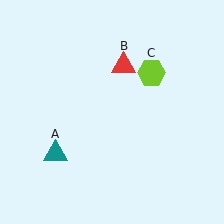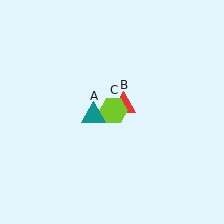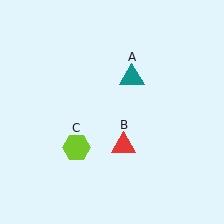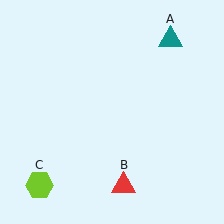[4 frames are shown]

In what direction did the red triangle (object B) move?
The red triangle (object B) moved down.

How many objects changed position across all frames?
3 objects changed position: teal triangle (object A), red triangle (object B), lime hexagon (object C).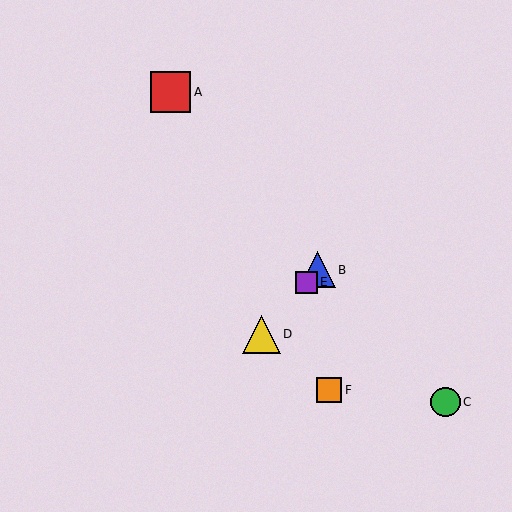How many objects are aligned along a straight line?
3 objects (B, D, E) are aligned along a straight line.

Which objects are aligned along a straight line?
Objects B, D, E are aligned along a straight line.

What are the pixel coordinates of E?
Object E is at (306, 282).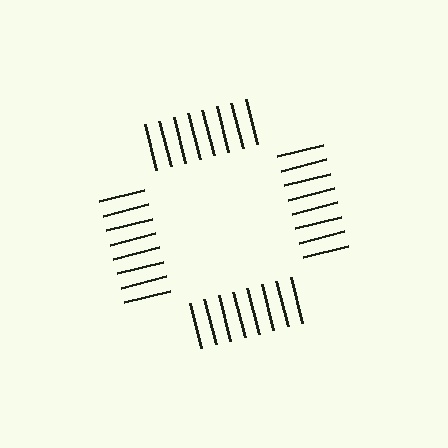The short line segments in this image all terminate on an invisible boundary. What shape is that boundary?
An illusory square — the line segments terminate on its edges but no continuous stroke is drawn.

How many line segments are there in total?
32 — 8 along each of the 4 edges.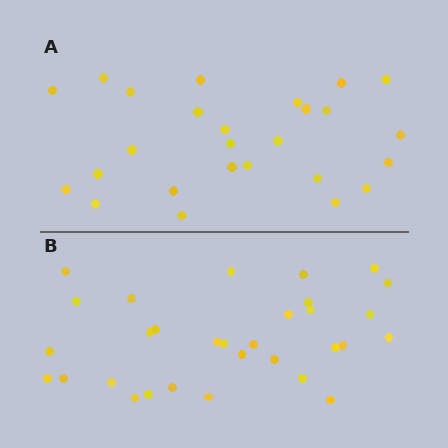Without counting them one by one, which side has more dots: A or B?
Region B (the bottom region) has more dots.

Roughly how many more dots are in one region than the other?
Region B has about 5 more dots than region A.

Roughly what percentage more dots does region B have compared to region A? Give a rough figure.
About 20% more.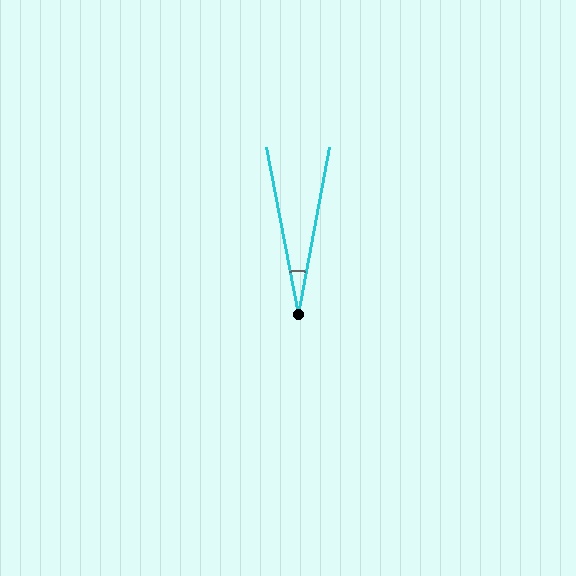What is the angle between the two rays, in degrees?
Approximately 22 degrees.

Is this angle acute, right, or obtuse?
It is acute.